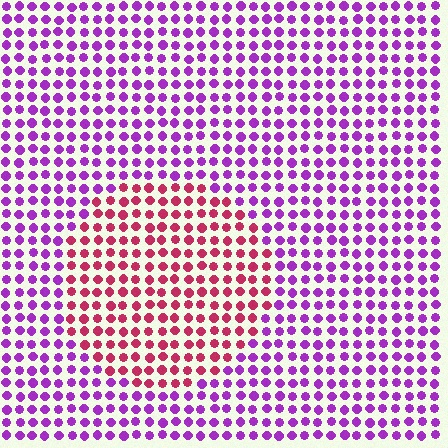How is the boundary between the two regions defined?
The boundary is defined purely by a slight shift in hue (about 51 degrees). Spacing, size, and orientation are identical on both sides.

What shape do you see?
I see a circle.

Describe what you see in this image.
The image is filled with small purple elements in a uniform arrangement. A circle-shaped region is visible where the elements are tinted to a slightly different hue, forming a subtle color boundary.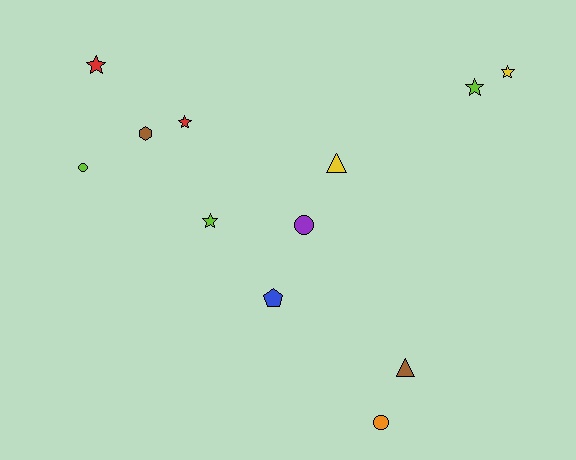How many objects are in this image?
There are 12 objects.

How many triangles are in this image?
There are 2 triangles.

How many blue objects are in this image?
There is 1 blue object.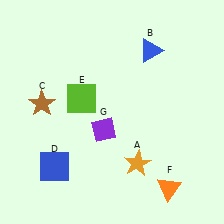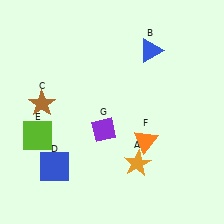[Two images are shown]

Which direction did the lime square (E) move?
The lime square (E) moved left.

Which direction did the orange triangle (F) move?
The orange triangle (F) moved up.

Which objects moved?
The objects that moved are: the lime square (E), the orange triangle (F).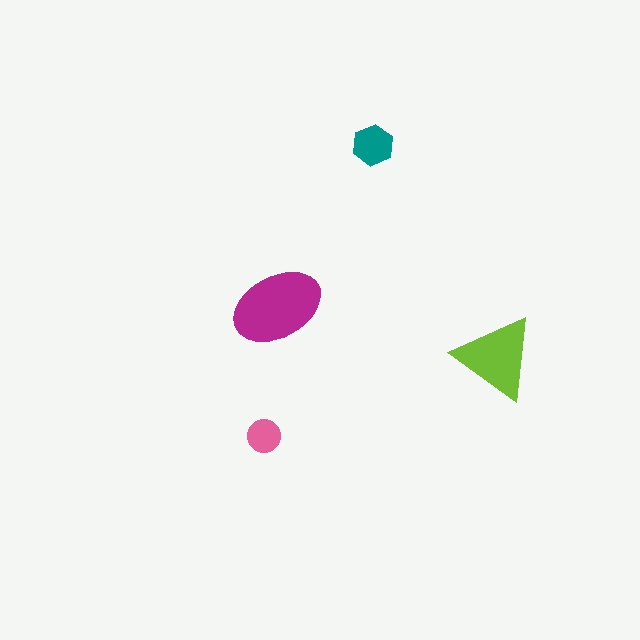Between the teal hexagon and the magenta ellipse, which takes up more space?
The magenta ellipse.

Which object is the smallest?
The pink circle.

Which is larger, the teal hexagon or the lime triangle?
The lime triangle.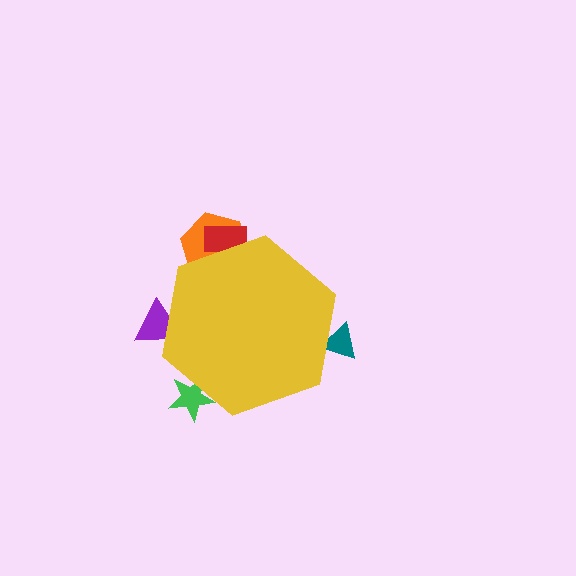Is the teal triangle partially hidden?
Yes, the teal triangle is partially hidden behind the yellow hexagon.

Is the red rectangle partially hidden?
Yes, the red rectangle is partially hidden behind the yellow hexagon.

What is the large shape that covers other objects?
A yellow hexagon.